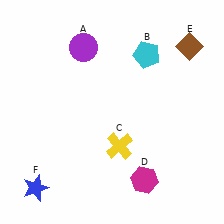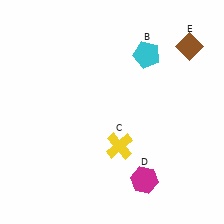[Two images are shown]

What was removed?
The blue star (F), the purple circle (A) were removed in Image 2.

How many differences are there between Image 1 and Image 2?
There are 2 differences between the two images.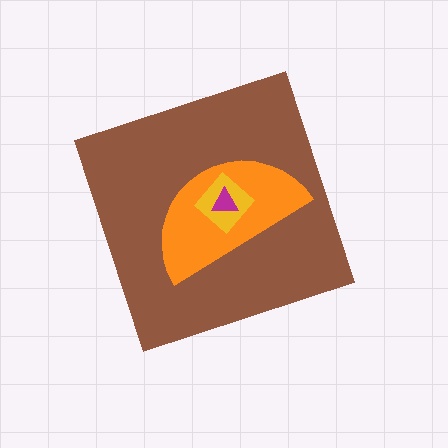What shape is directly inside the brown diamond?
The orange semicircle.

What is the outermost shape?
The brown diamond.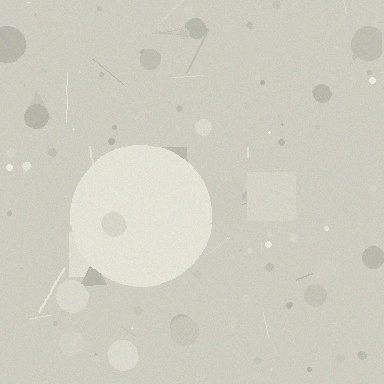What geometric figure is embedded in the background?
A circle is embedded in the background.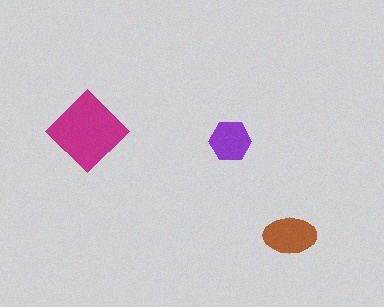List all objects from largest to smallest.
The magenta diamond, the brown ellipse, the purple hexagon.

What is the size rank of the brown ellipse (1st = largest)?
2nd.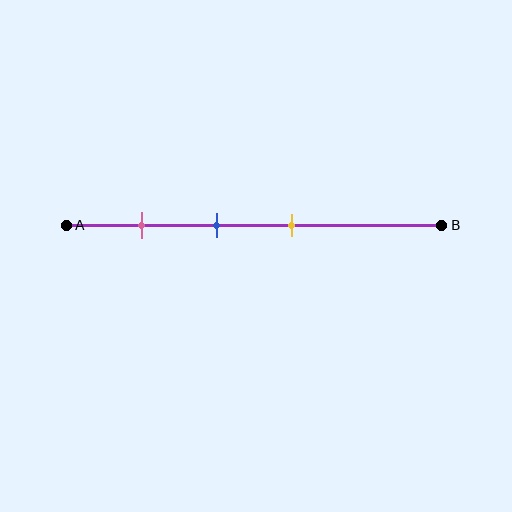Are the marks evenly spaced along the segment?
Yes, the marks are approximately evenly spaced.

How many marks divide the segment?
There are 3 marks dividing the segment.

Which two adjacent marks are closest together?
The blue and yellow marks are the closest adjacent pair.